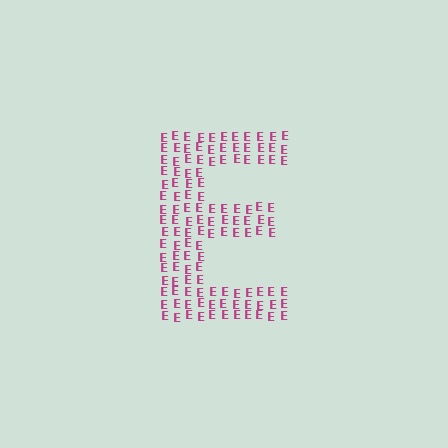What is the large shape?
The large shape is the letter E.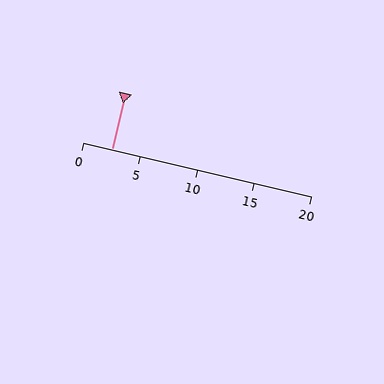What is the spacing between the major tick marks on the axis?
The major ticks are spaced 5 apart.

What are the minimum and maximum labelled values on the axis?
The axis runs from 0 to 20.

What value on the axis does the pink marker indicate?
The marker indicates approximately 2.5.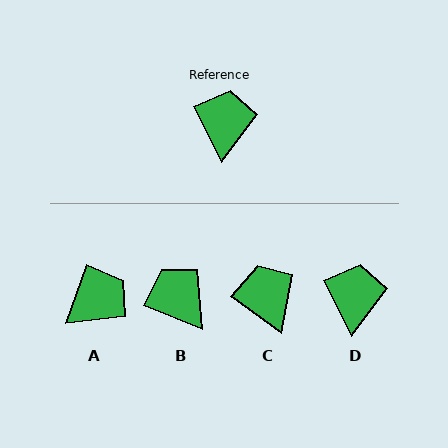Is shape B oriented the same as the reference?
No, it is off by about 42 degrees.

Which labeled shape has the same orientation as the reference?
D.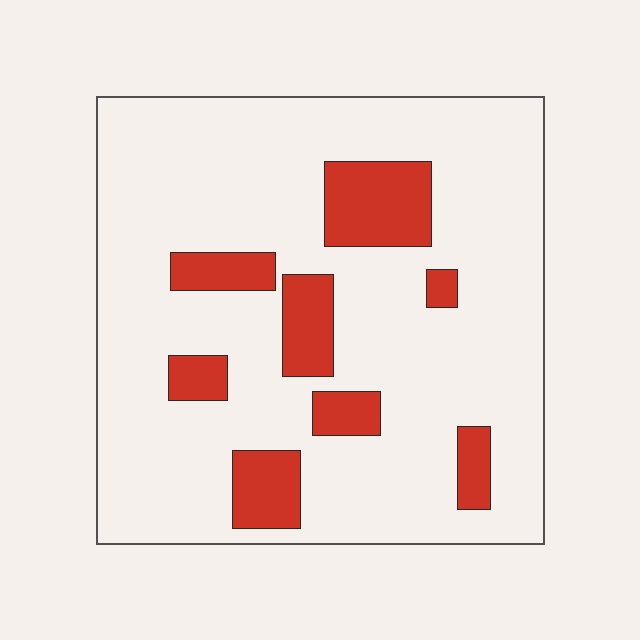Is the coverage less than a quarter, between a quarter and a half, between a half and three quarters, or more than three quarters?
Less than a quarter.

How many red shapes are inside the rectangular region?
8.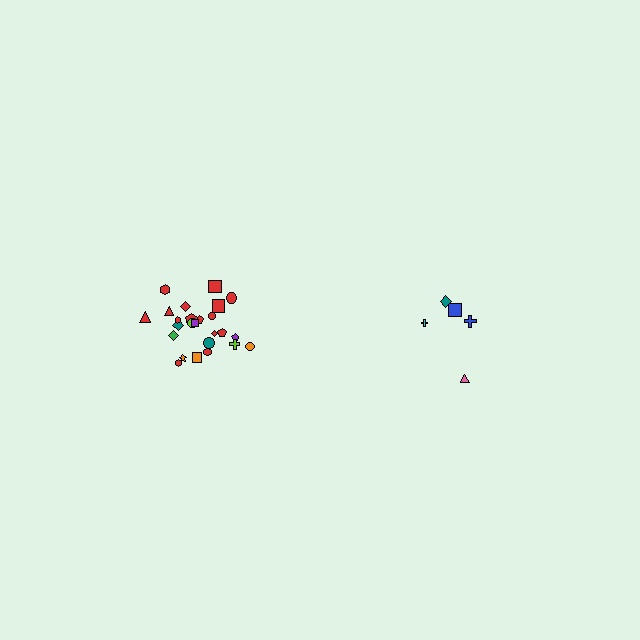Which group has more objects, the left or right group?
The left group.